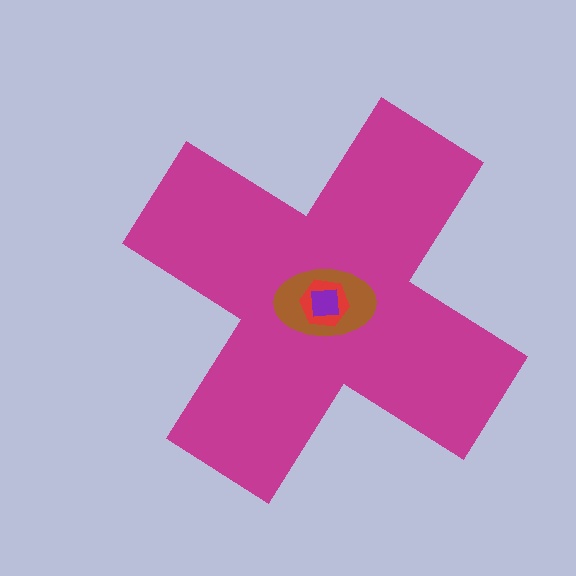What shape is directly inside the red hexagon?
The purple square.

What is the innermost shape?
The purple square.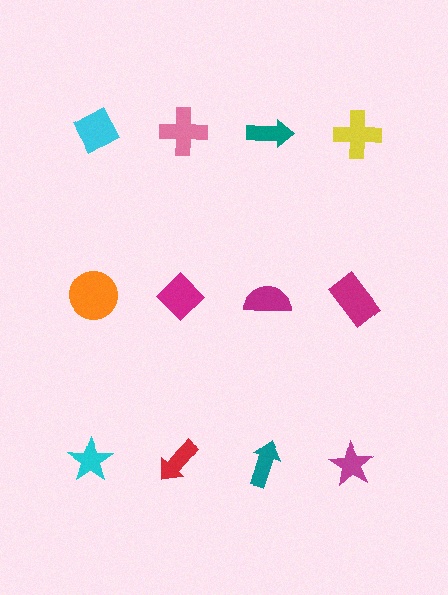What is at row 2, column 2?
A magenta diamond.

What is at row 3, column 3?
A teal arrow.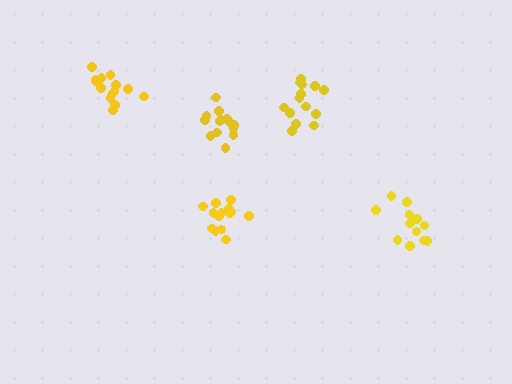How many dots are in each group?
Group 1: 12 dots, Group 2: 15 dots, Group 3: 14 dots, Group 4: 14 dots, Group 5: 14 dots (69 total).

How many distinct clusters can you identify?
There are 5 distinct clusters.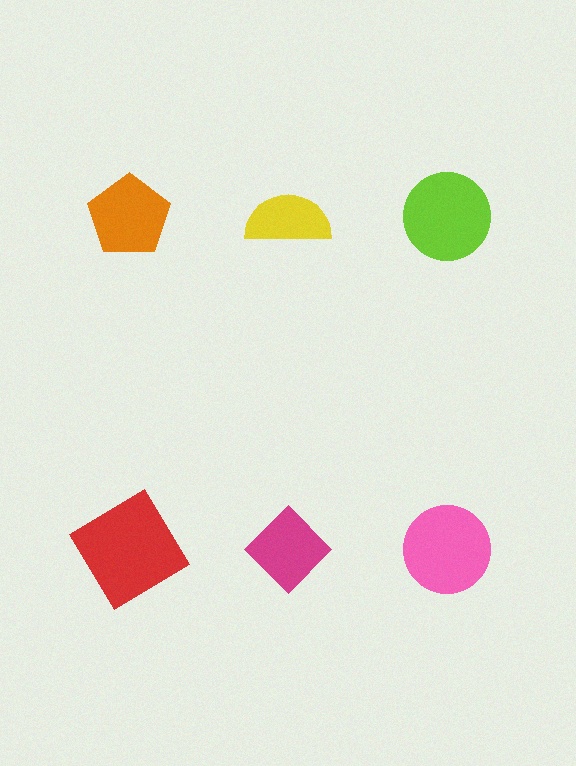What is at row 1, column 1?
An orange pentagon.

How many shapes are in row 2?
3 shapes.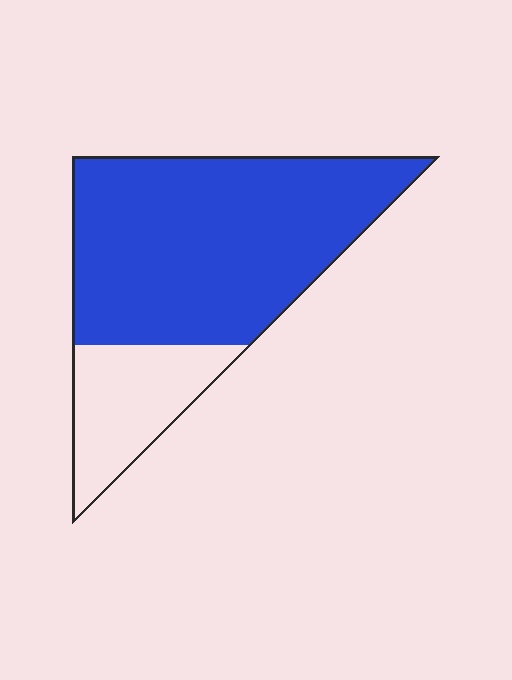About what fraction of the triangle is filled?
About three quarters (3/4).